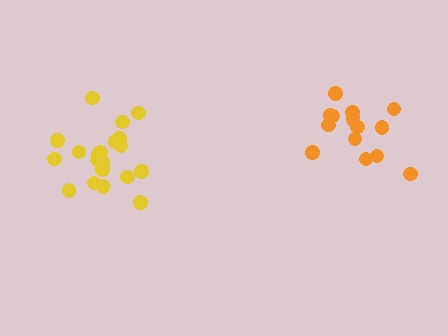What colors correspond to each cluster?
The clusters are colored: orange, yellow.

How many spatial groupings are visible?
There are 2 spatial groupings.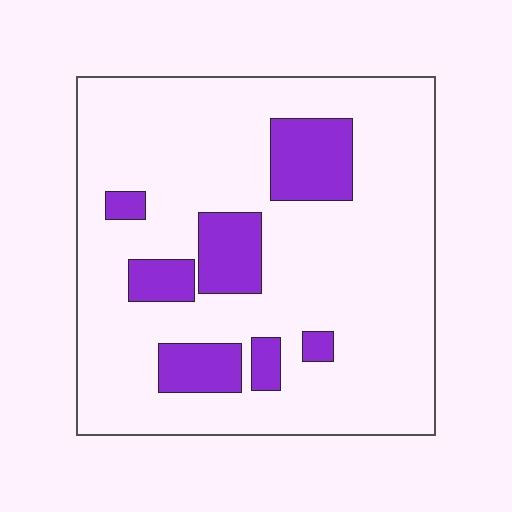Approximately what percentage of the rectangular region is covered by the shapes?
Approximately 20%.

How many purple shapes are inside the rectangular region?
7.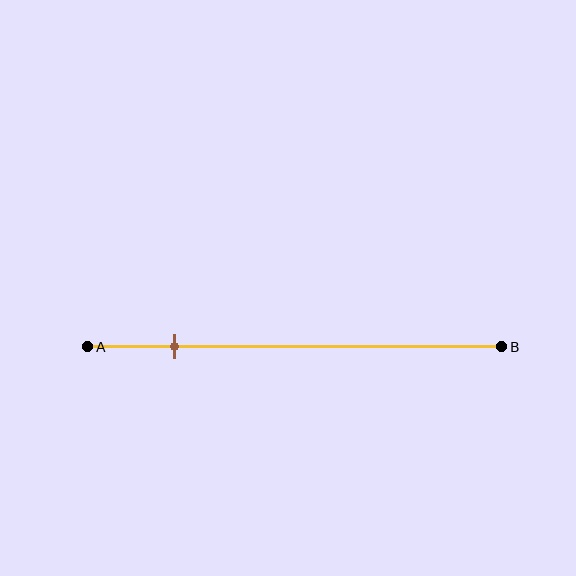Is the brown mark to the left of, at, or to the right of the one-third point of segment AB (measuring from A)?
The brown mark is to the left of the one-third point of segment AB.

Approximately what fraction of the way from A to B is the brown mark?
The brown mark is approximately 20% of the way from A to B.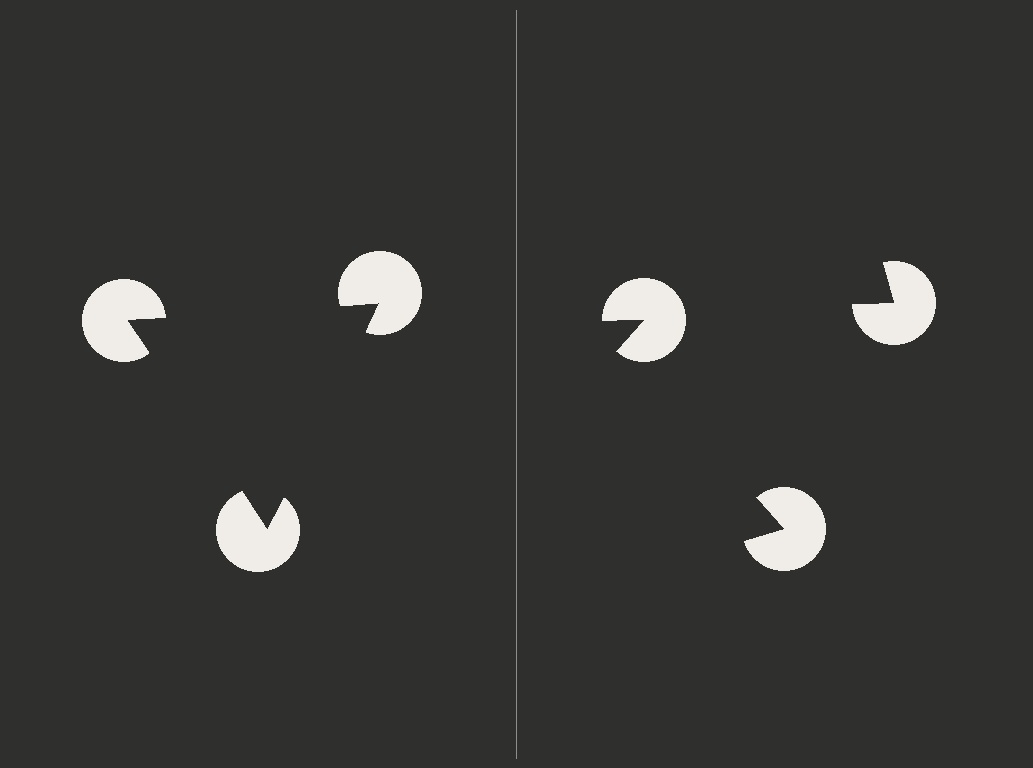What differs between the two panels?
The pac-man discs are positioned identically on both sides; only the wedge orientations differ. On the left they align to a triangle; on the right they are misaligned.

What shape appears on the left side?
An illusory triangle.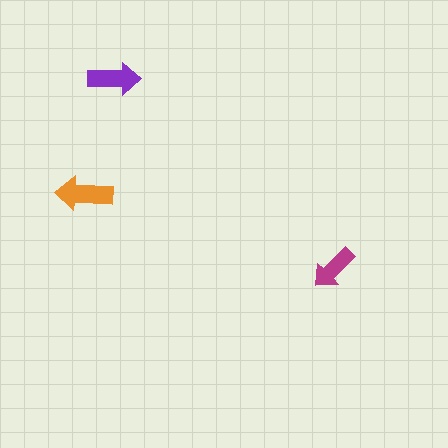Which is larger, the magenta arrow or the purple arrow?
The purple one.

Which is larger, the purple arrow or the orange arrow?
The orange one.